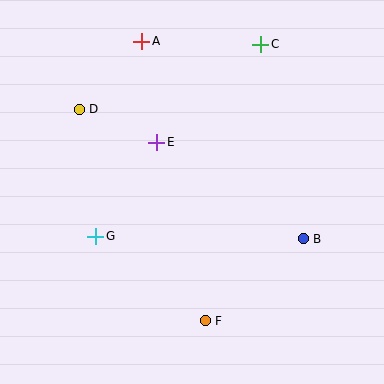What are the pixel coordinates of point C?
Point C is at (261, 44).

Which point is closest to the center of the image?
Point E at (157, 142) is closest to the center.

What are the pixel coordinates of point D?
Point D is at (79, 109).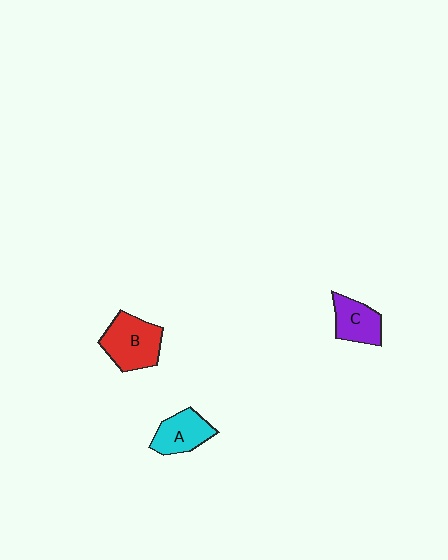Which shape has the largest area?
Shape B (red).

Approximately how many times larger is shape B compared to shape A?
Approximately 1.4 times.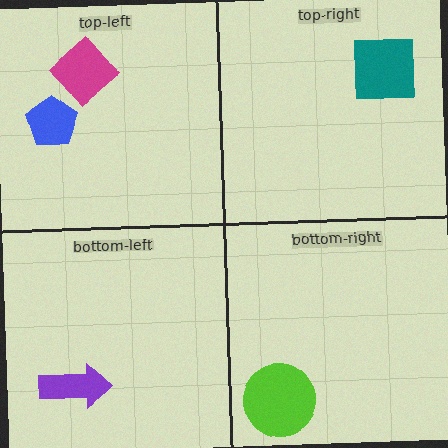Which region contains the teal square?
The top-right region.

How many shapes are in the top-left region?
2.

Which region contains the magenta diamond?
The top-left region.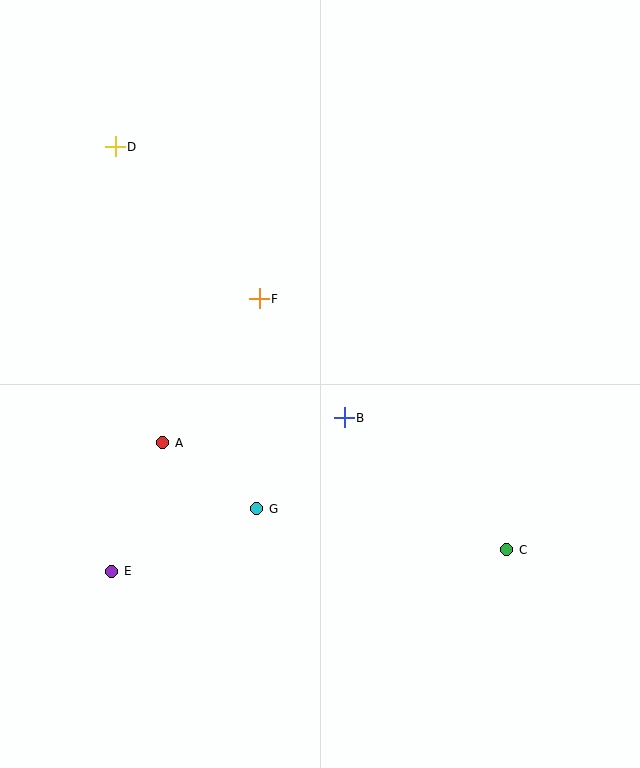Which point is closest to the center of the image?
Point B at (344, 418) is closest to the center.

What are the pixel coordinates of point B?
Point B is at (344, 418).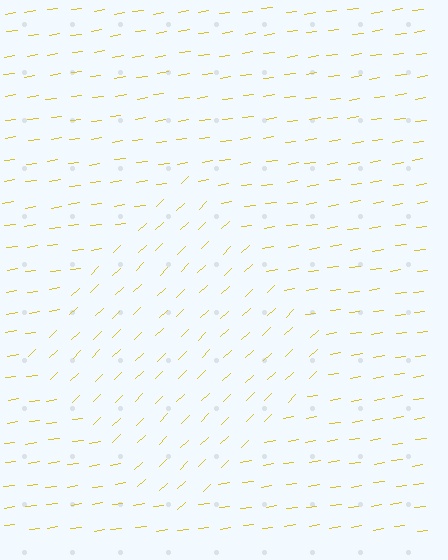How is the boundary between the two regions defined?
The boundary is defined purely by a change in line orientation (approximately 36 degrees difference). All lines are the same color and thickness.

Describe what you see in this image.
The image is filled with small yellow line segments. A diamond region in the image has lines oriented differently from the surrounding lines, creating a visible texture boundary.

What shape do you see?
I see a diamond.